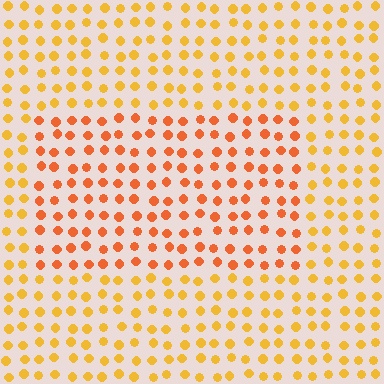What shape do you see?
I see a rectangle.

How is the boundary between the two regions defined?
The boundary is defined purely by a slight shift in hue (about 26 degrees). Spacing, size, and orientation are identical on both sides.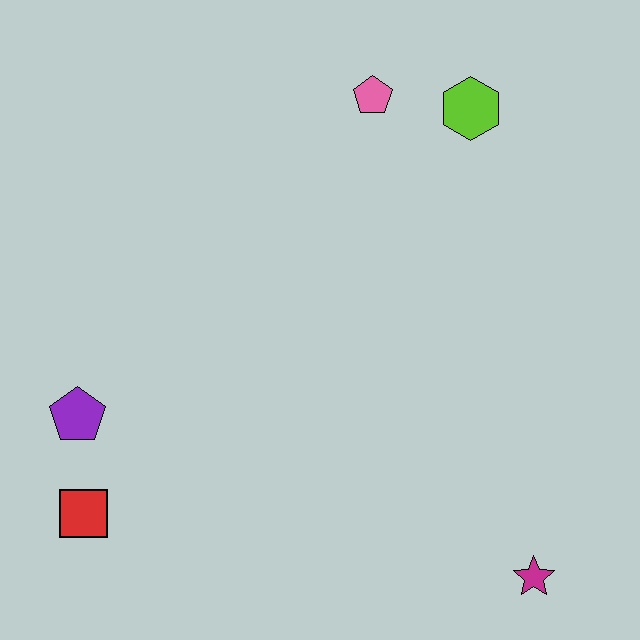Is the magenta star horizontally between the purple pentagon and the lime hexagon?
No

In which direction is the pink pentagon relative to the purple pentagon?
The pink pentagon is above the purple pentagon.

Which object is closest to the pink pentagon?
The lime hexagon is closest to the pink pentagon.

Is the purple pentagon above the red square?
Yes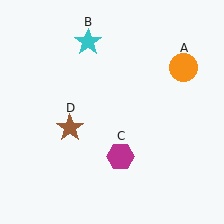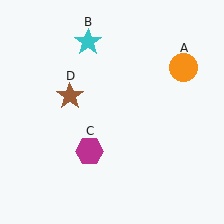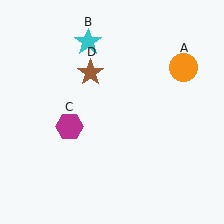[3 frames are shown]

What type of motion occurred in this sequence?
The magenta hexagon (object C), brown star (object D) rotated clockwise around the center of the scene.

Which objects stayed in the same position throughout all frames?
Orange circle (object A) and cyan star (object B) remained stationary.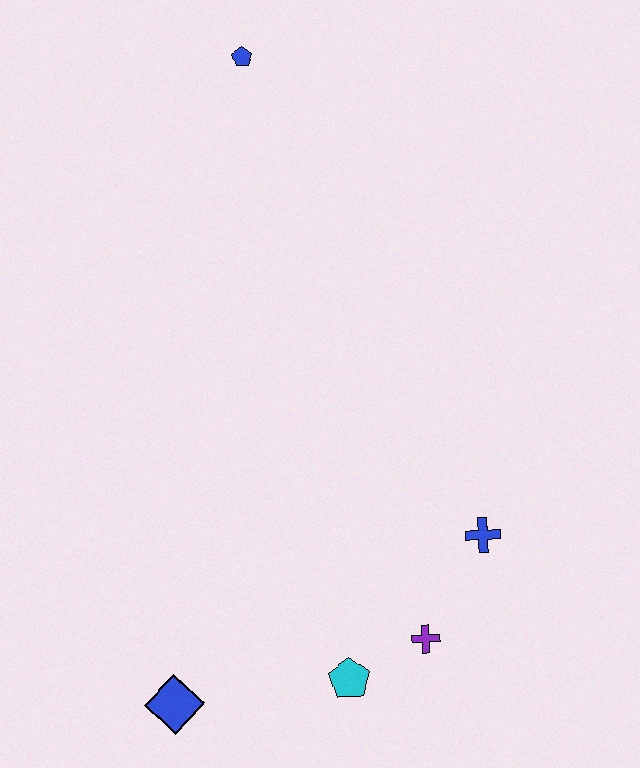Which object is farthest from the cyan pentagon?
The blue pentagon is farthest from the cyan pentagon.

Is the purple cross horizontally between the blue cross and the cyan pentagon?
Yes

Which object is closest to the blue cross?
The purple cross is closest to the blue cross.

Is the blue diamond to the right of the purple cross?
No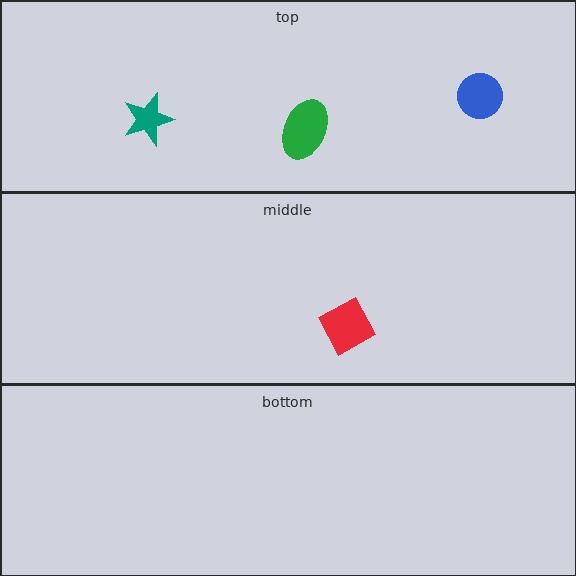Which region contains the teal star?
The top region.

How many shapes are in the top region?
3.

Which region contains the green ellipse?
The top region.